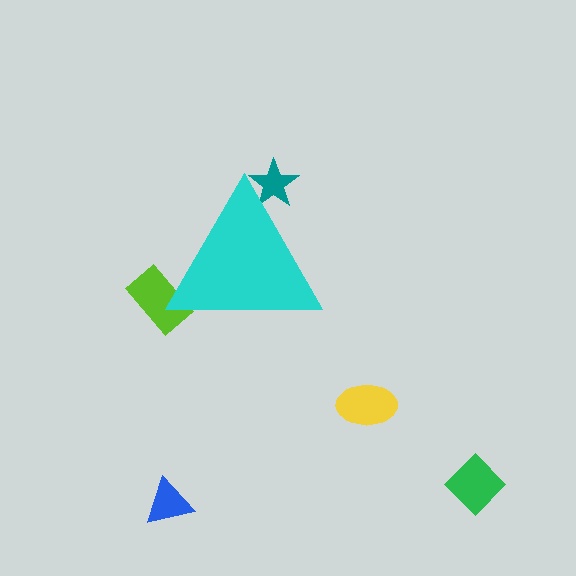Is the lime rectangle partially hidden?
Yes, the lime rectangle is partially hidden behind the cyan triangle.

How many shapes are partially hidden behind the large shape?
2 shapes are partially hidden.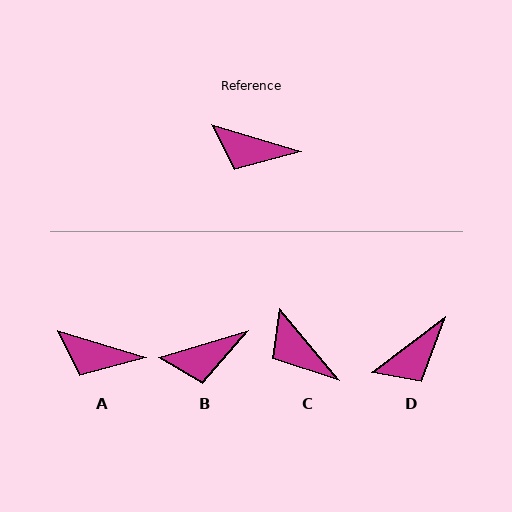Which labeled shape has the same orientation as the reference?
A.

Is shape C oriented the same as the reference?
No, it is off by about 34 degrees.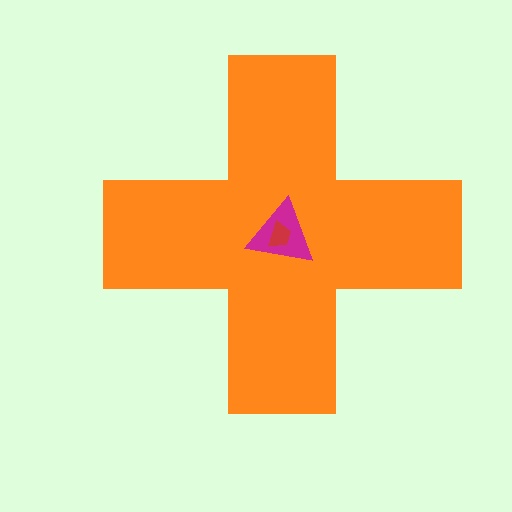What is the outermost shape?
The orange cross.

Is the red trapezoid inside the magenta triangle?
Yes.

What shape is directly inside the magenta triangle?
The red trapezoid.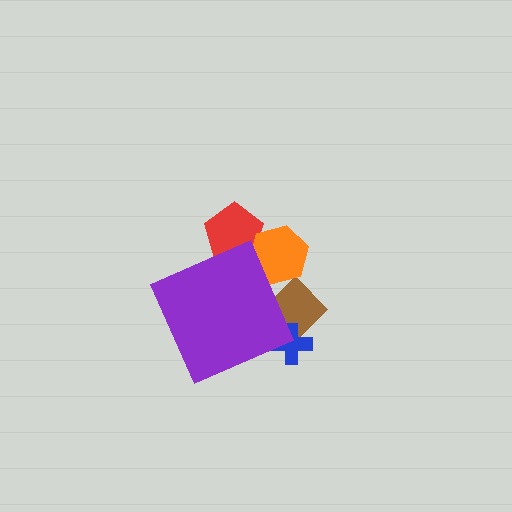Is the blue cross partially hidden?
Yes, the blue cross is partially hidden behind the purple diamond.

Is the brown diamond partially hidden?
Yes, the brown diamond is partially hidden behind the purple diamond.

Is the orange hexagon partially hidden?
Yes, the orange hexagon is partially hidden behind the purple diamond.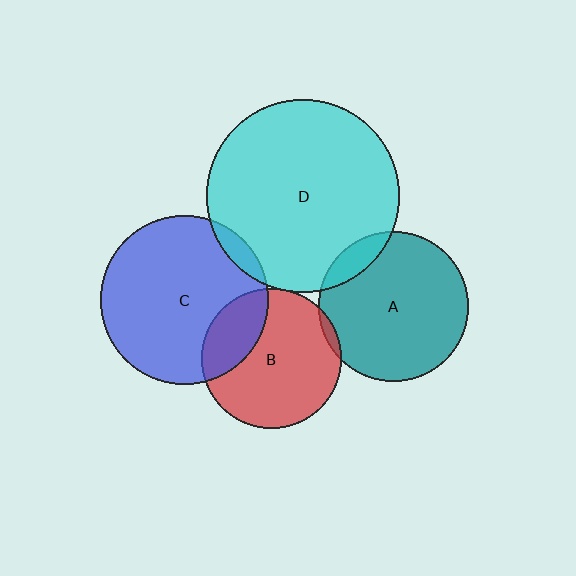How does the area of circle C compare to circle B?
Approximately 1.5 times.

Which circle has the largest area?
Circle D (cyan).